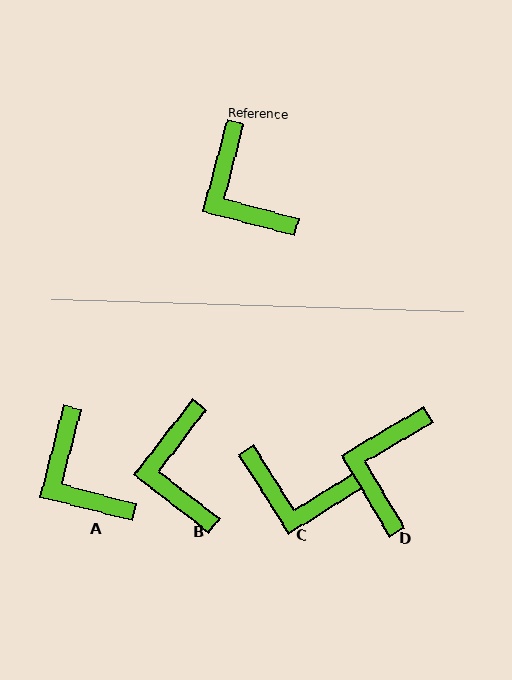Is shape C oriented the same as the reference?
No, it is off by about 47 degrees.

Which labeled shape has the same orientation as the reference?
A.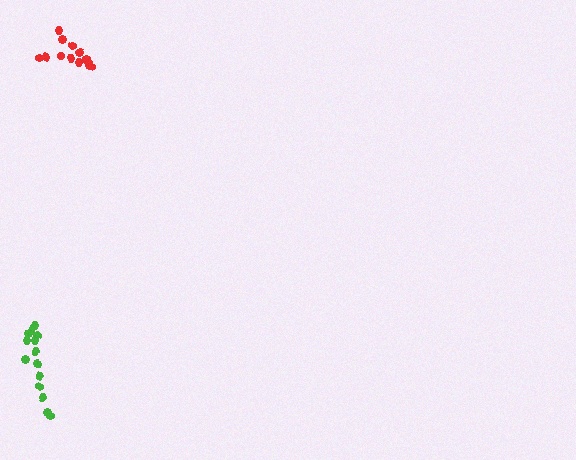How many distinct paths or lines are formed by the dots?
There are 2 distinct paths.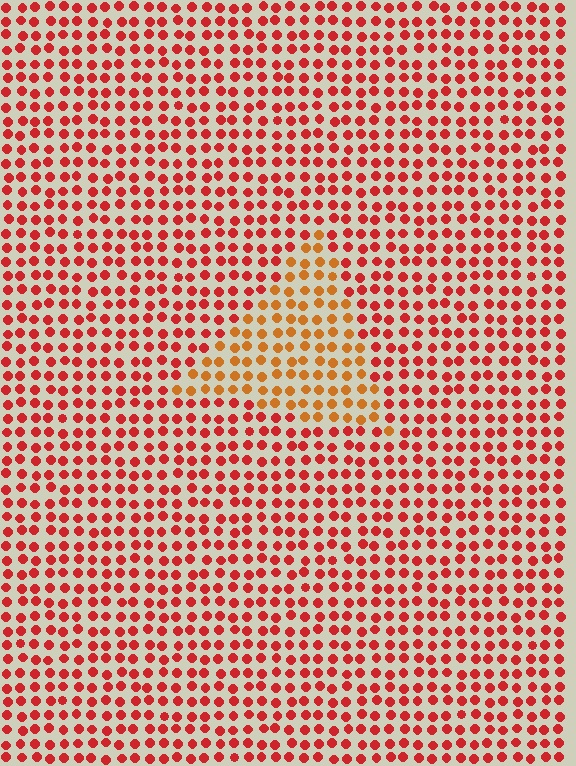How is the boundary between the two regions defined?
The boundary is defined purely by a slight shift in hue (about 31 degrees). Spacing, size, and orientation are identical on both sides.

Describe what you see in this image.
The image is filled with small red elements in a uniform arrangement. A triangle-shaped region is visible where the elements are tinted to a slightly different hue, forming a subtle color boundary.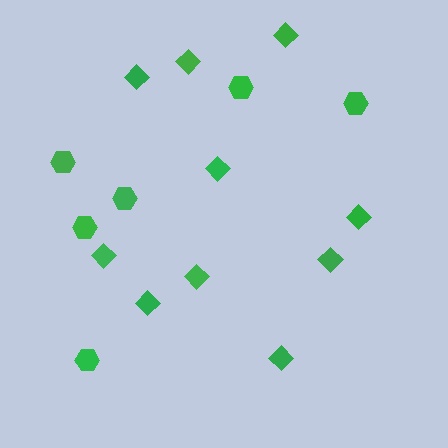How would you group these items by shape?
There are 2 groups: one group of diamonds (10) and one group of hexagons (6).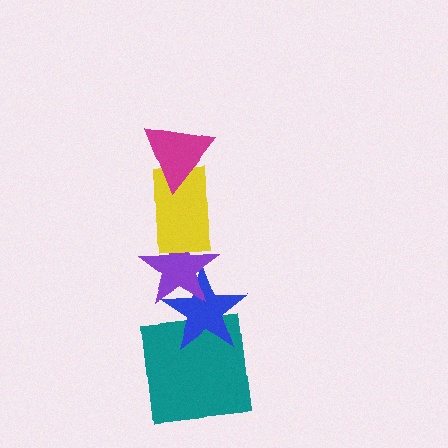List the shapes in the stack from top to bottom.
From top to bottom: the magenta triangle, the yellow rectangle, the purple star, the blue star, the teal square.